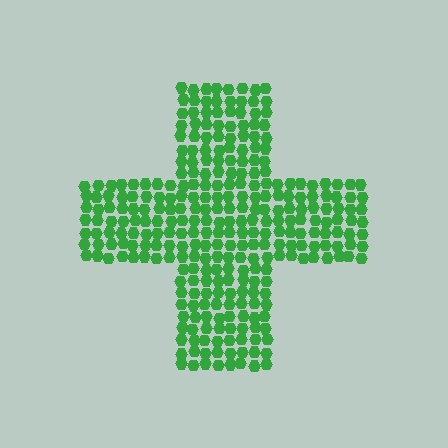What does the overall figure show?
The overall figure shows a cross.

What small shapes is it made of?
It is made of small hexagons.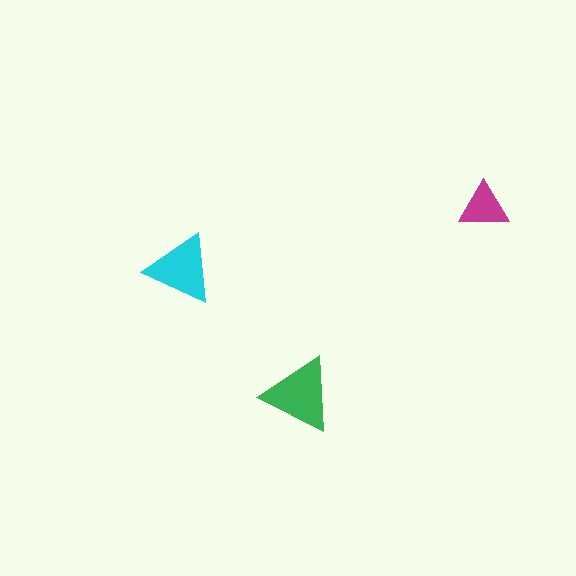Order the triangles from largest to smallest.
the green one, the cyan one, the magenta one.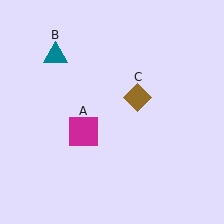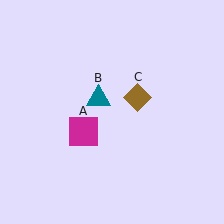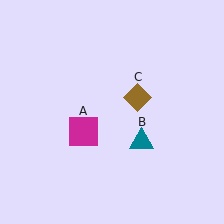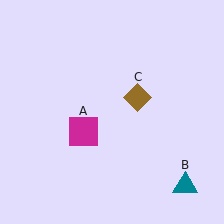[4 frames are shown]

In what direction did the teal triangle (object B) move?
The teal triangle (object B) moved down and to the right.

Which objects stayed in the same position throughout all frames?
Magenta square (object A) and brown diamond (object C) remained stationary.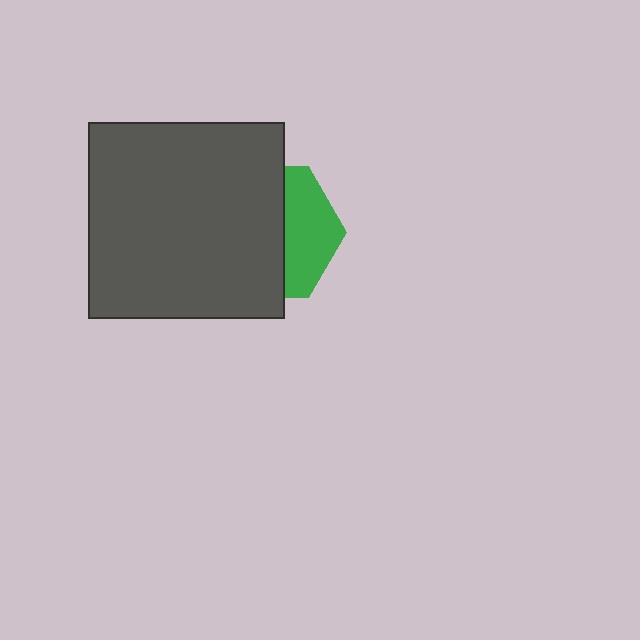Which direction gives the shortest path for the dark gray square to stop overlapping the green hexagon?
Moving left gives the shortest separation.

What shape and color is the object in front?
The object in front is a dark gray square.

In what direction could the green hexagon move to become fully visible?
The green hexagon could move right. That would shift it out from behind the dark gray square entirely.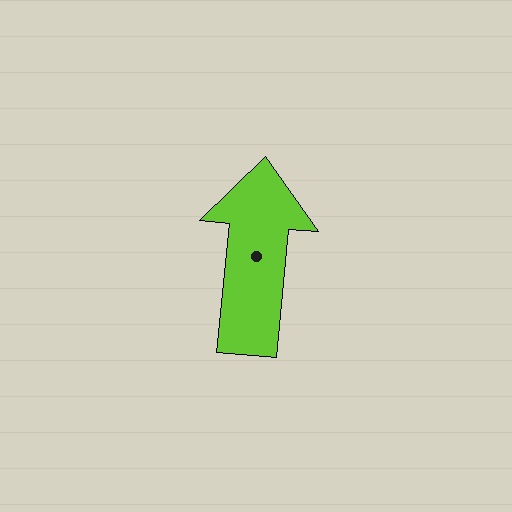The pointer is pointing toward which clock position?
Roughly 12 o'clock.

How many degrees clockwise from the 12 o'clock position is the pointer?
Approximately 5 degrees.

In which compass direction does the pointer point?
North.